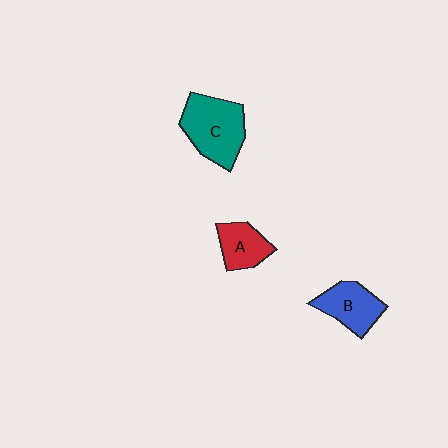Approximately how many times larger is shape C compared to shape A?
Approximately 1.7 times.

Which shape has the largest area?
Shape C (teal).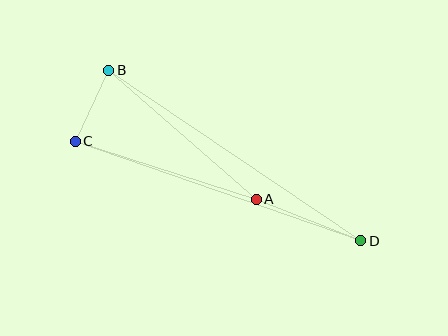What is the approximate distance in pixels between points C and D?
The distance between C and D is approximately 302 pixels.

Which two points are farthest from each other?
Points B and D are farthest from each other.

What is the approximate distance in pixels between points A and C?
The distance between A and C is approximately 190 pixels.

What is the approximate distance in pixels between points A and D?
The distance between A and D is approximately 112 pixels.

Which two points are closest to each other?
Points B and C are closest to each other.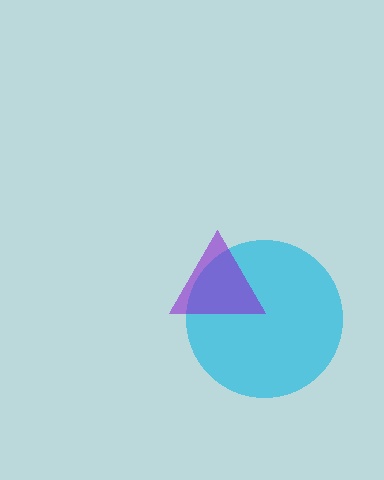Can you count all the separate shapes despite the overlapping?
Yes, there are 2 separate shapes.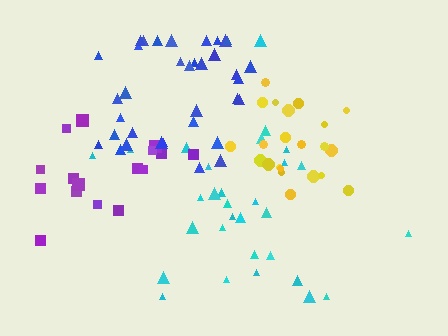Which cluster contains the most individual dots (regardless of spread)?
Blue (35).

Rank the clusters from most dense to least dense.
yellow, purple, blue, cyan.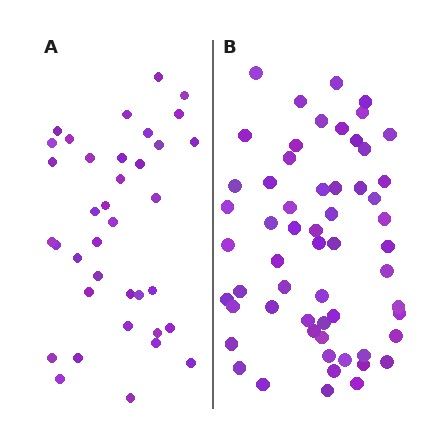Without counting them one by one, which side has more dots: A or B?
Region B (the right region) has more dots.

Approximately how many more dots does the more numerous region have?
Region B has approximately 20 more dots than region A.